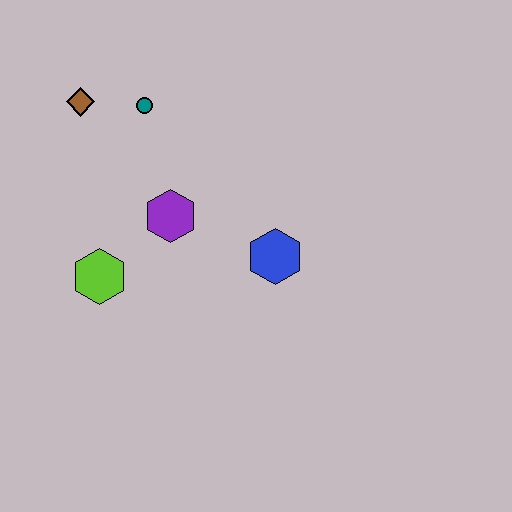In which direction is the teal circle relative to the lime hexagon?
The teal circle is above the lime hexagon.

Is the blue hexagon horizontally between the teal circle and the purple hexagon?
No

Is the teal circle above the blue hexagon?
Yes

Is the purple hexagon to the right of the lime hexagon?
Yes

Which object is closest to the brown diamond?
The teal circle is closest to the brown diamond.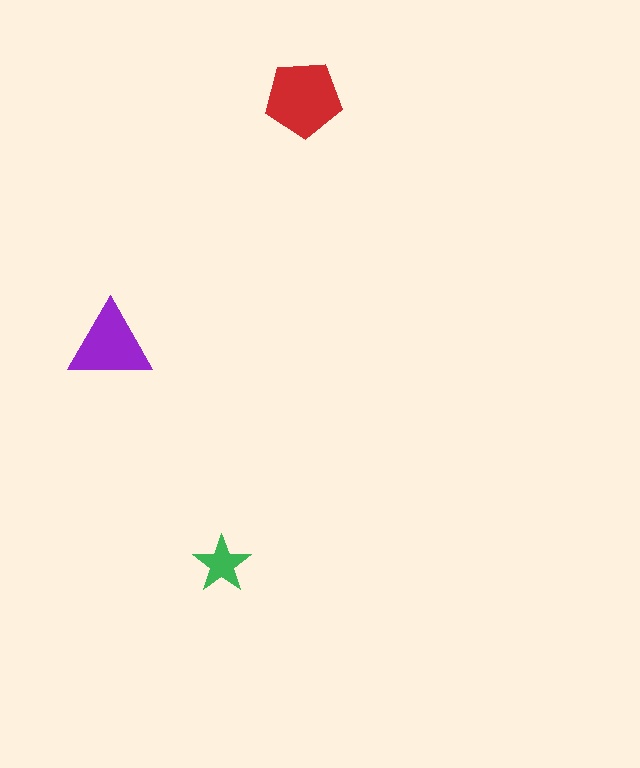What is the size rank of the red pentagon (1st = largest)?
1st.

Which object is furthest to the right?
The red pentagon is rightmost.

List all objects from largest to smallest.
The red pentagon, the purple triangle, the green star.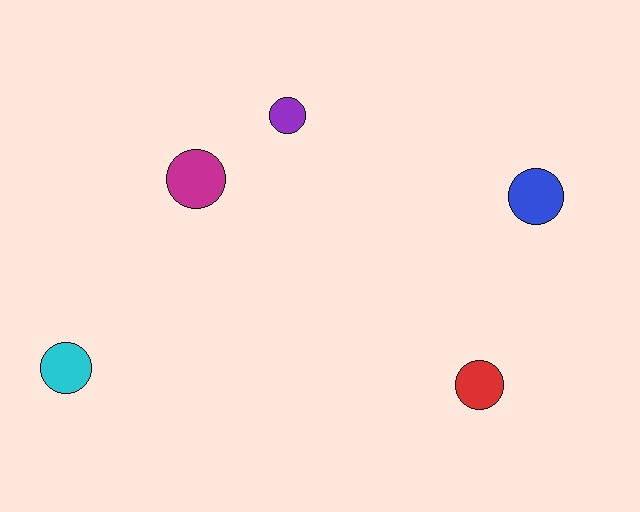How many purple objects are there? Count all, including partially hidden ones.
There is 1 purple object.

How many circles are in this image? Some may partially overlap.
There are 5 circles.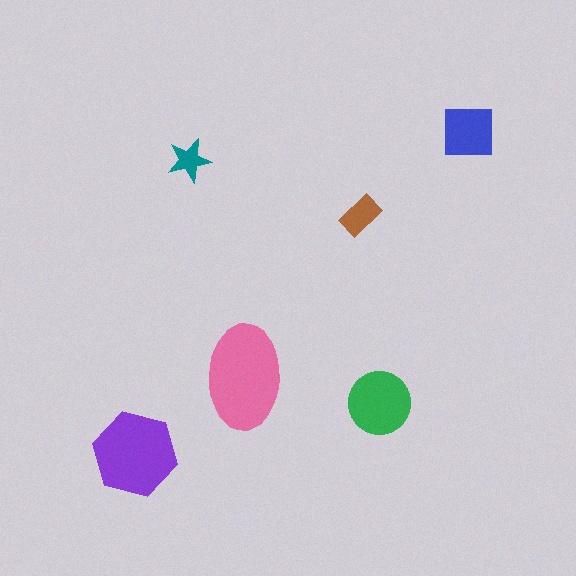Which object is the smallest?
The teal star.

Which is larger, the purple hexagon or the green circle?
The purple hexagon.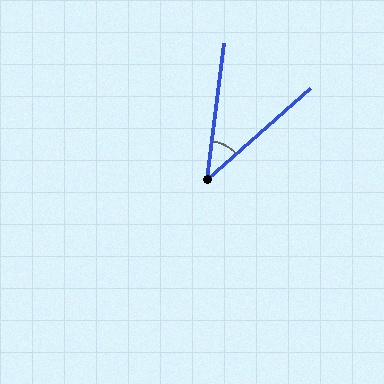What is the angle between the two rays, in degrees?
Approximately 41 degrees.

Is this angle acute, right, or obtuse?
It is acute.